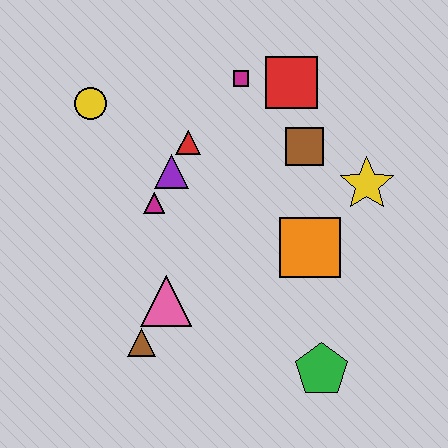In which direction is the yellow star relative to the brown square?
The yellow star is to the right of the brown square.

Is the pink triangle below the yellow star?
Yes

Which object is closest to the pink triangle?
The brown triangle is closest to the pink triangle.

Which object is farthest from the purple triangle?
The green pentagon is farthest from the purple triangle.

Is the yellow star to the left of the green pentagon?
No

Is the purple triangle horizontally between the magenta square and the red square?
No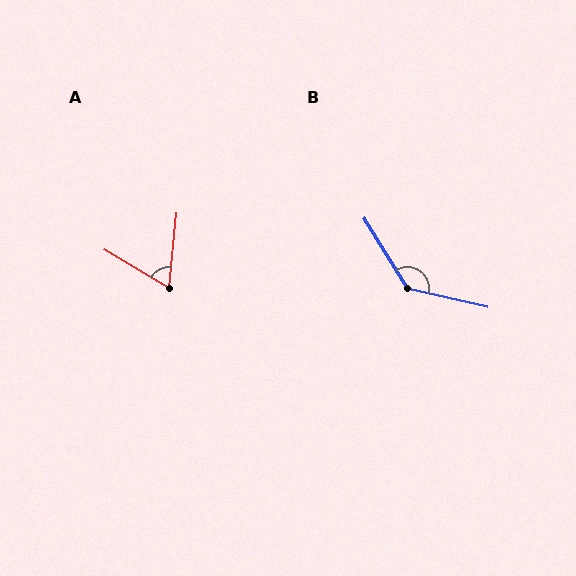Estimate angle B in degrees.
Approximately 135 degrees.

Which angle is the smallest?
A, at approximately 65 degrees.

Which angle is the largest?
B, at approximately 135 degrees.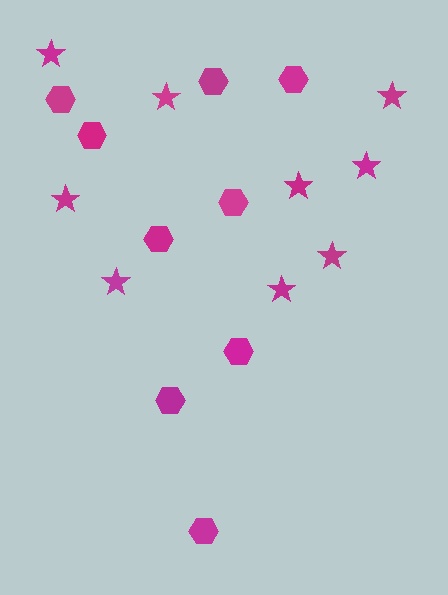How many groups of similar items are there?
There are 2 groups: one group of hexagons (9) and one group of stars (9).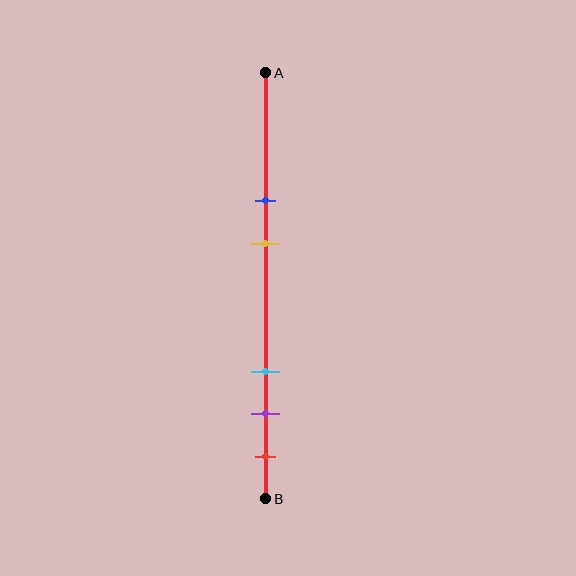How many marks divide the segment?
There are 5 marks dividing the segment.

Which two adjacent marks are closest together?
The purple and red marks are the closest adjacent pair.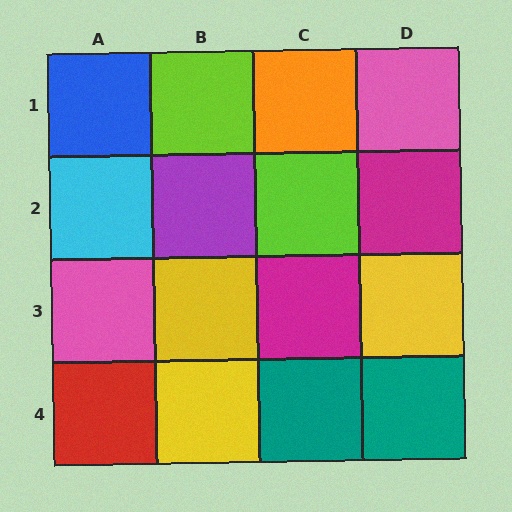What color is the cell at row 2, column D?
Magenta.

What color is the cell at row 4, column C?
Teal.